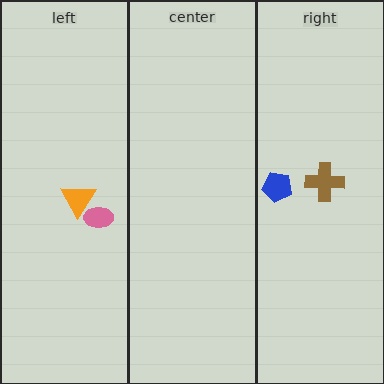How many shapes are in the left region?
2.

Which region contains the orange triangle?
The left region.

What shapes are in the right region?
The brown cross, the blue pentagon.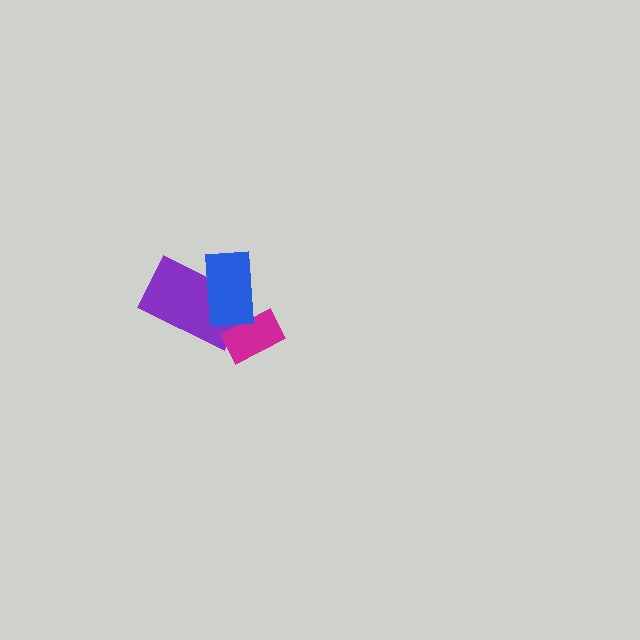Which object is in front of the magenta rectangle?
The blue rectangle is in front of the magenta rectangle.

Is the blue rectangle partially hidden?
No, no other shape covers it.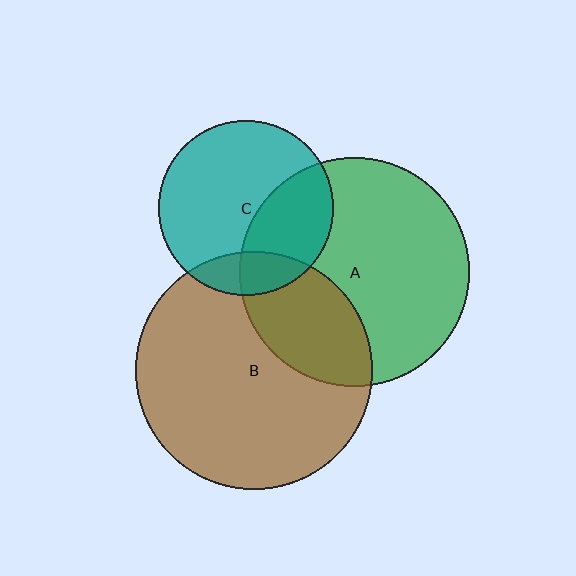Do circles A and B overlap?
Yes.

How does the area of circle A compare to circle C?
Approximately 1.7 times.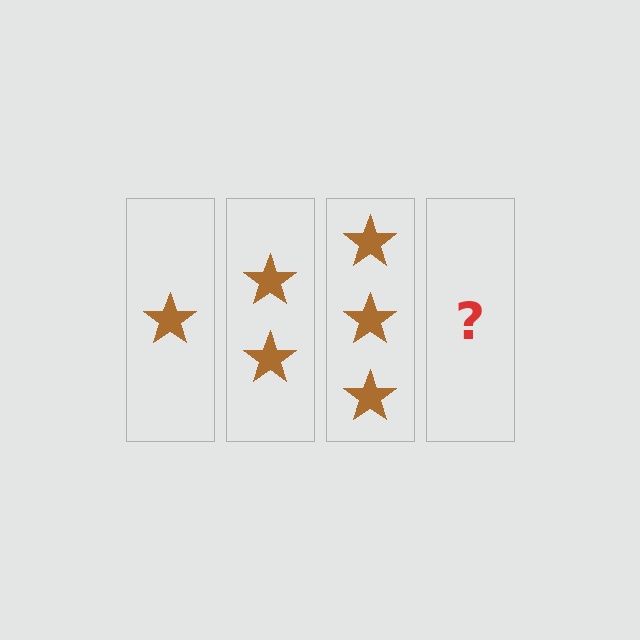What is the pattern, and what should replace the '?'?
The pattern is that each step adds one more star. The '?' should be 4 stars.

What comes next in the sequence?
The next element should be 4 stars.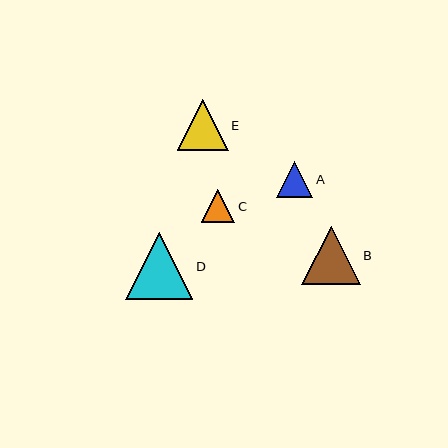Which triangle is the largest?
Triangle D is the largest with a size of approximately 67 pixels.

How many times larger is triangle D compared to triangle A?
Triangle D is approximately 1.9 times the size of triangle A.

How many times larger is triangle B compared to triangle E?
Triangle B is approximately 1.1 times the size of triangle E.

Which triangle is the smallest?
Triangle C is the smallest with a size of approximately 33 pixels.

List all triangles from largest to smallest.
From largest to smallest: D, B, E, A, C.